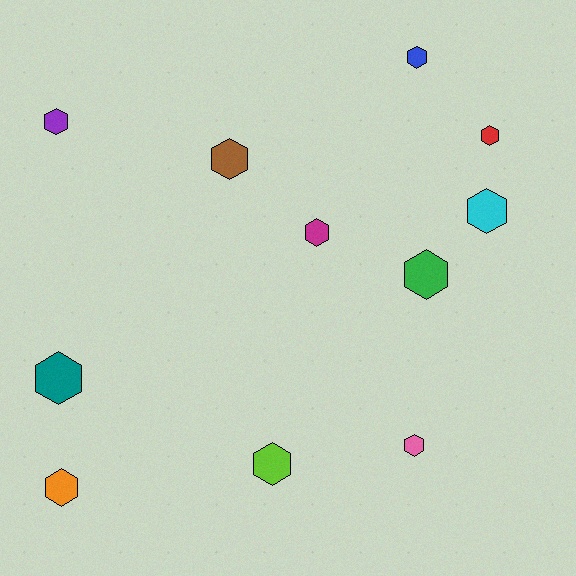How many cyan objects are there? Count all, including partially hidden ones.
There is 1 cyan object.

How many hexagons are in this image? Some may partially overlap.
There are 11 hexagons.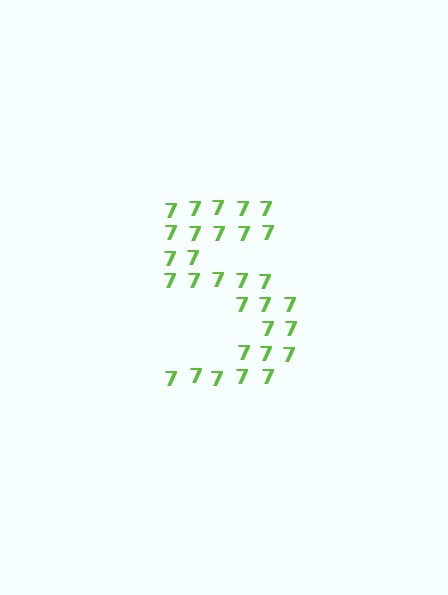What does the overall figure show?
The overall figure shows the digit 5.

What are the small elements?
The small elements are digit 7's.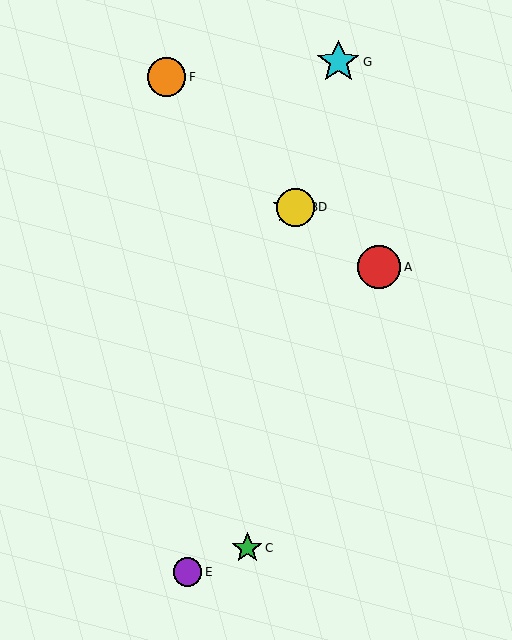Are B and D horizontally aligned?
Yes, both are at y≈207.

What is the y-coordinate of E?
Object E is at y≈572.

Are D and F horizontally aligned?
No, D is at y≈207 and F is at y≈77.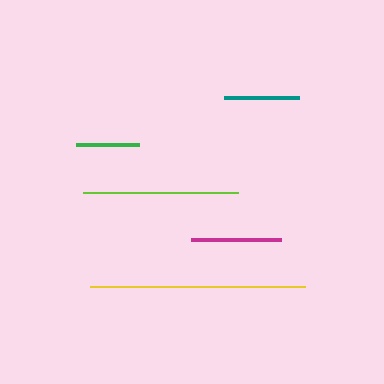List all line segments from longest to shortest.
From longest to shortest: yellow, lime, magenta, teal, green.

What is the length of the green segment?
The green segment is approximately 63 pixels long.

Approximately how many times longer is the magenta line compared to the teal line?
The magenta line is approximately 1.2 times the length of the teal line.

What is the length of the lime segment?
The lime segment is approximately 156 pixels long.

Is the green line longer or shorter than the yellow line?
The yellow line is longer than the green line.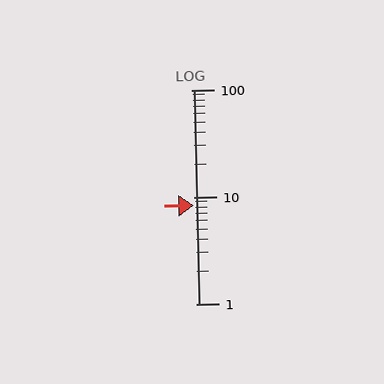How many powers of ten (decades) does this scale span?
The scale spans 2 decades, from 1 to 100.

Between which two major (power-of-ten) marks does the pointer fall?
The pointer is between 1 and 10.